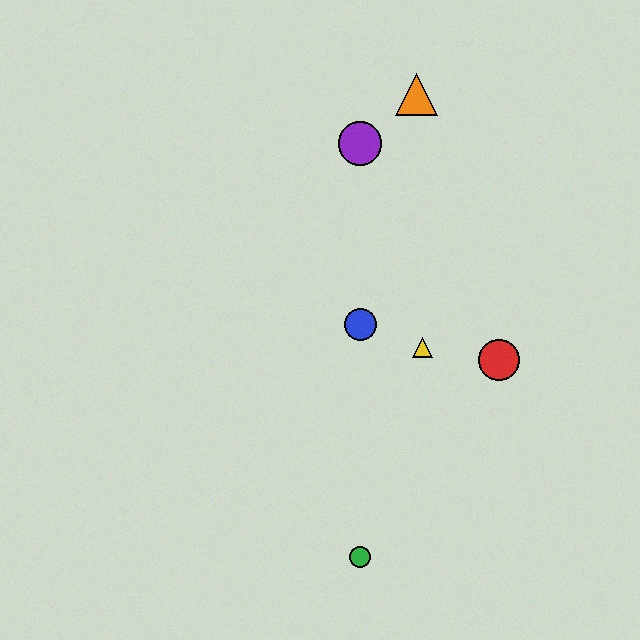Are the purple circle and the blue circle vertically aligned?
Yes, both are at x≈360.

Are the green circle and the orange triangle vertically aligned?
No, the green circle is at x≈360 and the orange triangle is at x≈417.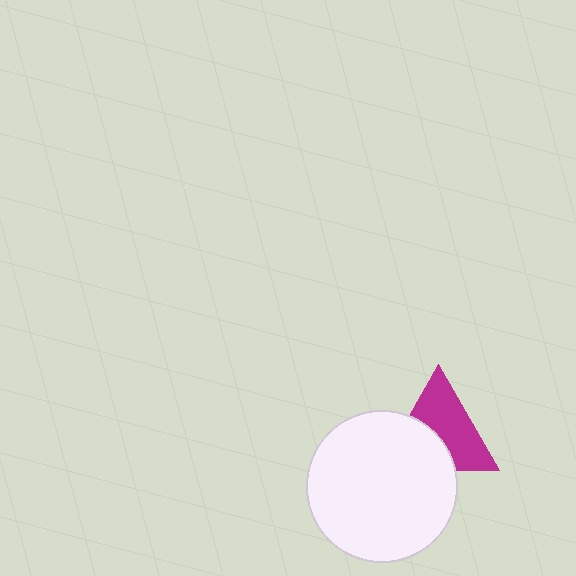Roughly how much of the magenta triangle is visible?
About half of it is visible (roughly 59%).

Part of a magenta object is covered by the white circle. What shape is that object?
It is a triangle.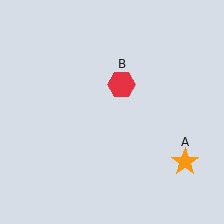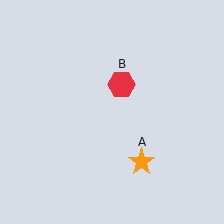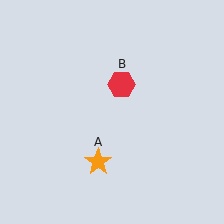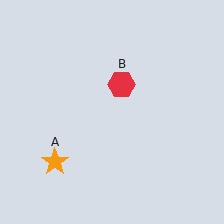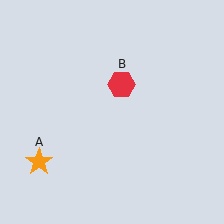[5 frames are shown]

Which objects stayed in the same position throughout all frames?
Red hexagon (object B) remained stationary.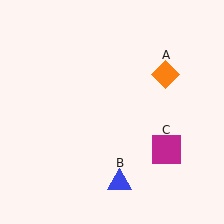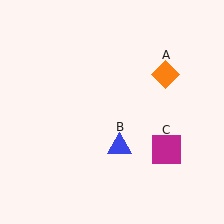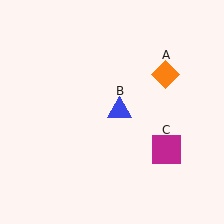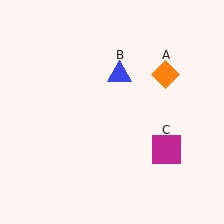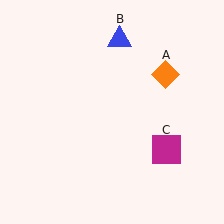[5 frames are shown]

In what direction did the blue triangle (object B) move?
The blue triangle (object B) moved up.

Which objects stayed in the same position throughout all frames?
Orange diamond (object A) and magenta square (object C) remained stationary.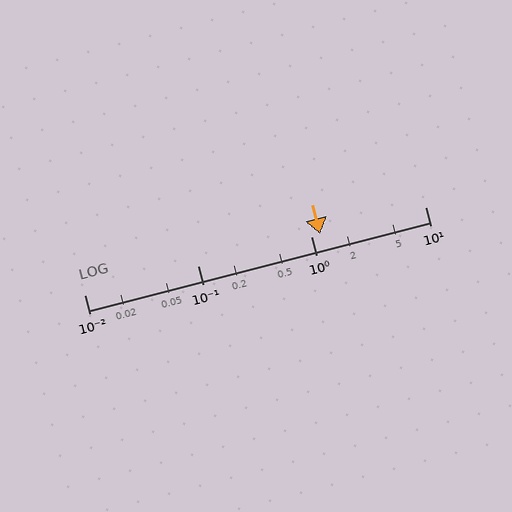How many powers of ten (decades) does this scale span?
The scale spans 3 decades, from 0.01 to 10.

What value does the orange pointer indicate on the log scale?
The pointer indicates approximately 1.2.